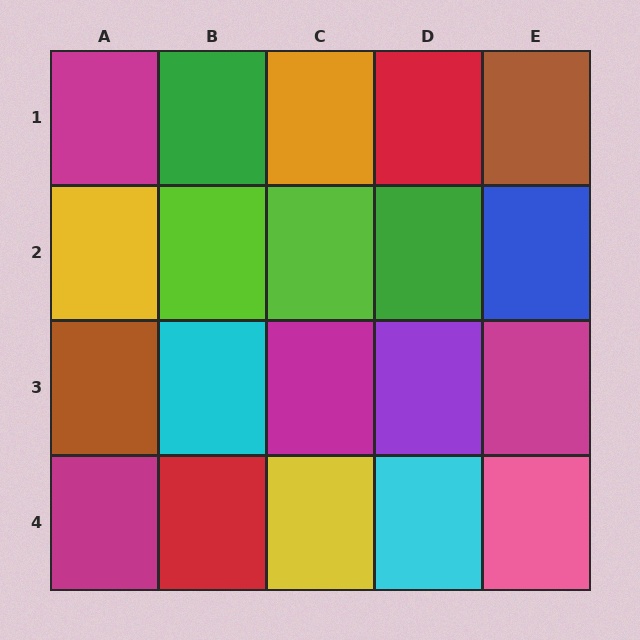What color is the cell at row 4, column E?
Pink.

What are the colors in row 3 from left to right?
Brown, cyan, magenta, purple, magenta.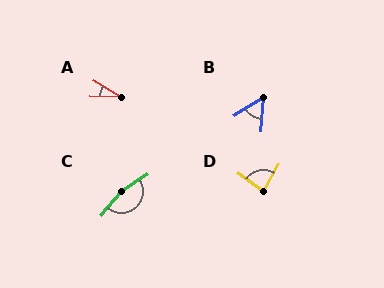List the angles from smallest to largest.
A (30°), B (54°), D (84°), C (162°).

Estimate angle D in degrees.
Approximately 84 degrees.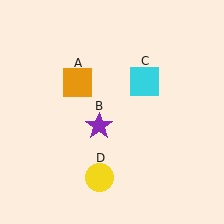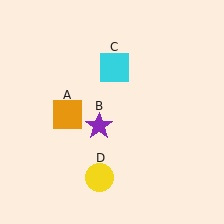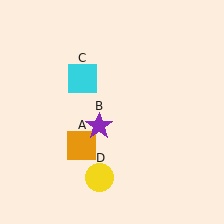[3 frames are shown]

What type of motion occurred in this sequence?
The orange square (object A), cyan square (object C) rotated counterclockwise around the center of the scene.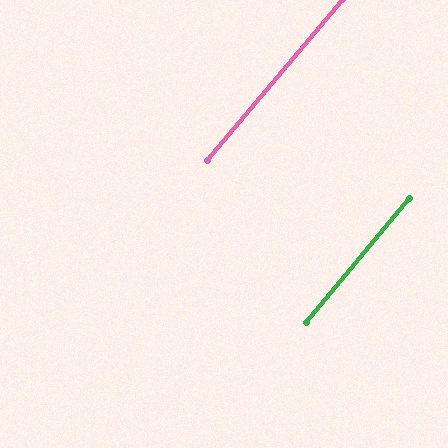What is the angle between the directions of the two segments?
Approximately 0 degrees.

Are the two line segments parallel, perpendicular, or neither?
Parallel — their directions differ by only 0.4°.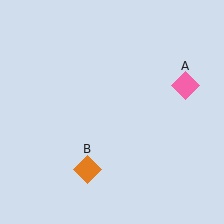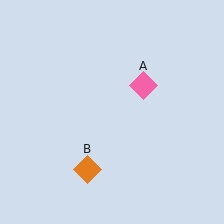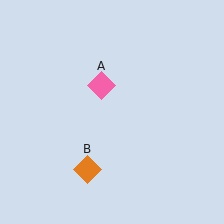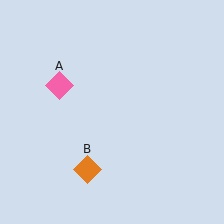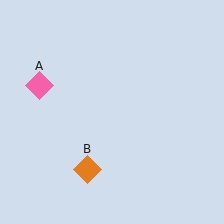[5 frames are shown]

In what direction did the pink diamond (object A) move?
The pink diamond (object A) moved left.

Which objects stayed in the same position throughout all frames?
Orange diamond (object B) remained stationary.